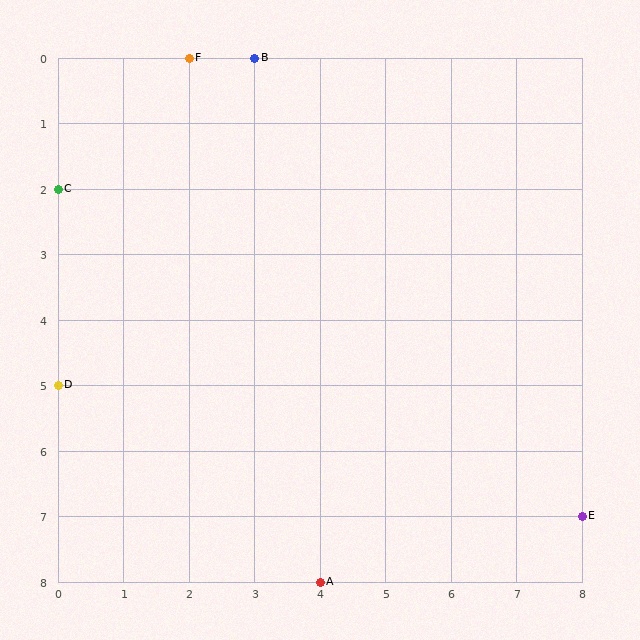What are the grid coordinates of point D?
Point D is at grid coordinates (0, 5).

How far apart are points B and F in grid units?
Points B and F are 1 column apart.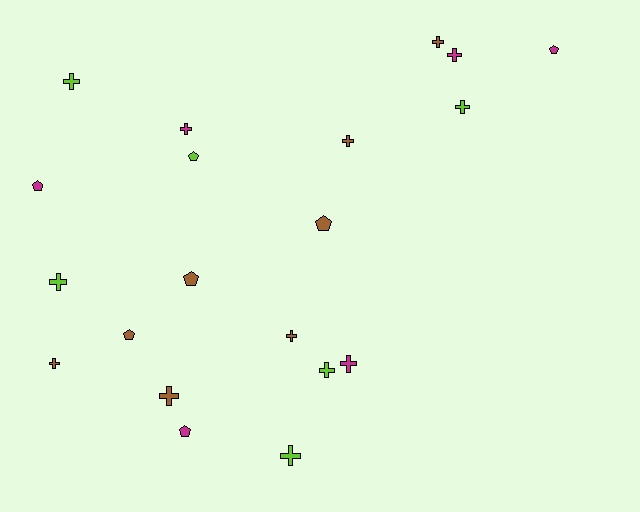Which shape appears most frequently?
Cross, with 13 objects.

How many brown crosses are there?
There are 5 brown crosses.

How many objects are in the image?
There are 20 objects.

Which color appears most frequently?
Brown, with 8 objects.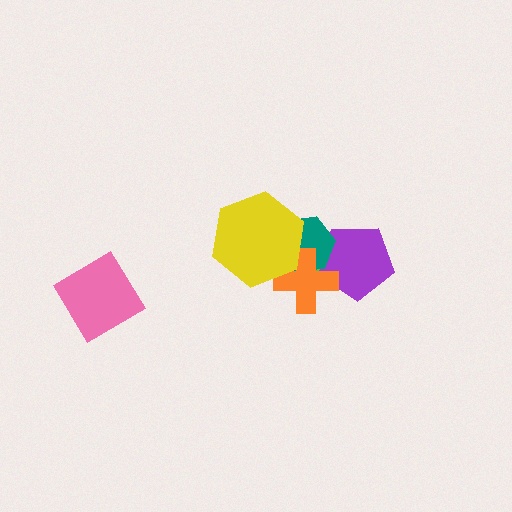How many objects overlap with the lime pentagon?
4 objects overlap with the lime pentagon.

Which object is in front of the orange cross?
The yellow hexagon is in front of the orange cross.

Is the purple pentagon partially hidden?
Yes, it is partially covered by another shape.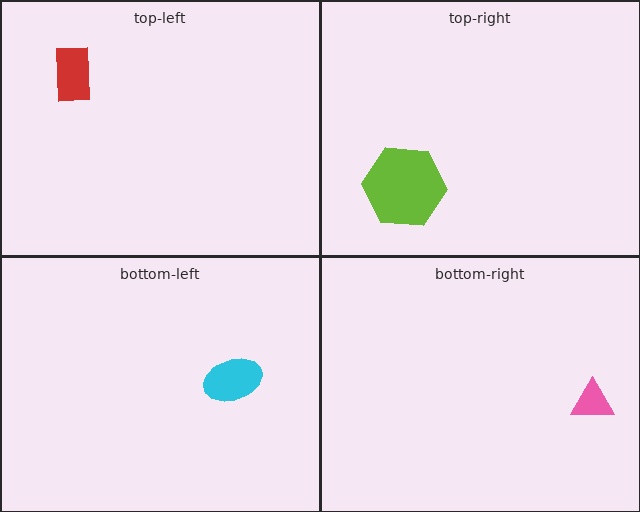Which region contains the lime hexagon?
The top-right region.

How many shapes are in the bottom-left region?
1.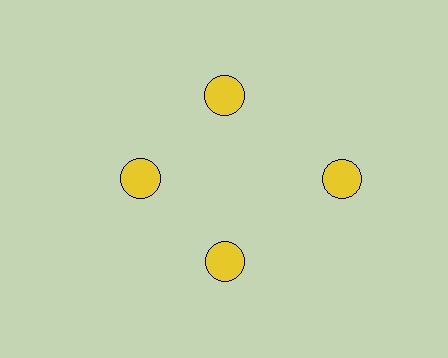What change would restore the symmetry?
The symmetry would be restored by moving it inward, back onto the ring so that all 4 circles sit at equal angles and equal distance from the center.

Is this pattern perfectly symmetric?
No. The 4 yellow circles are arranged in a ring, but one element near the 3 o'clock position is pushed outward from the center, breaking the 4-fold rotational symmetry.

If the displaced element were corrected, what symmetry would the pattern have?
It would have 4-fold rotational symmetry — the pattern would map onto itself every 90 degrees.